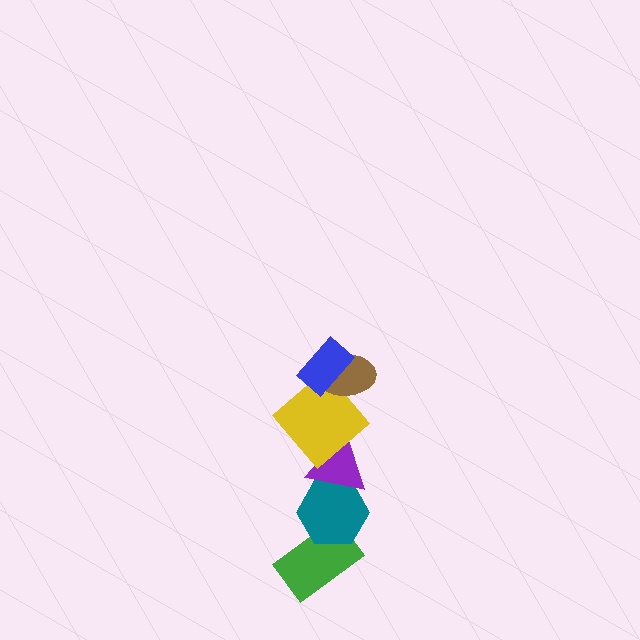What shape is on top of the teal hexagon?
The purple triangle is on top of the teal hexagon.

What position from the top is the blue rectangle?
The blue rectangle is 1st from the top.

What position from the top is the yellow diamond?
The yellow diamond is 3rd from the top.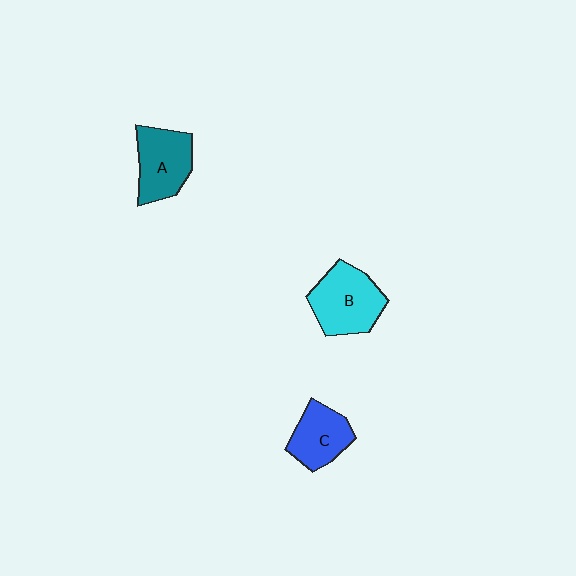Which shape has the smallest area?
Shape C (blue).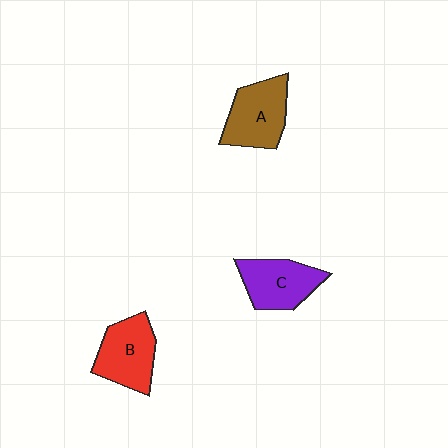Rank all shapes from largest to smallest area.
From largest to smallest: A (brown), B (red), C (purple).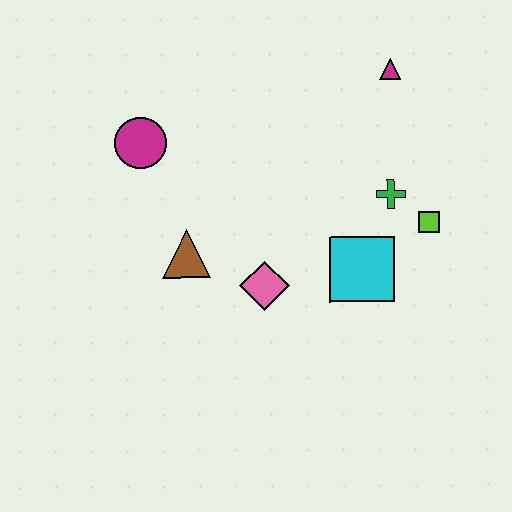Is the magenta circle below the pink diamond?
No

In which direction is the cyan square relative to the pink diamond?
The cyan square is to the right of the pink diamond.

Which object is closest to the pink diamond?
The brown triangle is closest to the pink diamond.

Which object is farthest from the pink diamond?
The magenta triangle is farthest from the pink diamond.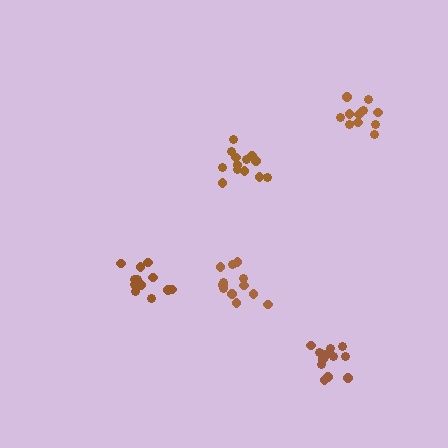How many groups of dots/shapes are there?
There are 5 groups.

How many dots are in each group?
Group 1: 12 dots, Group 2: 13 dots, Group 3: 12 dots, Group 4: 13 dots, Group 5: 12 dots (62 total).